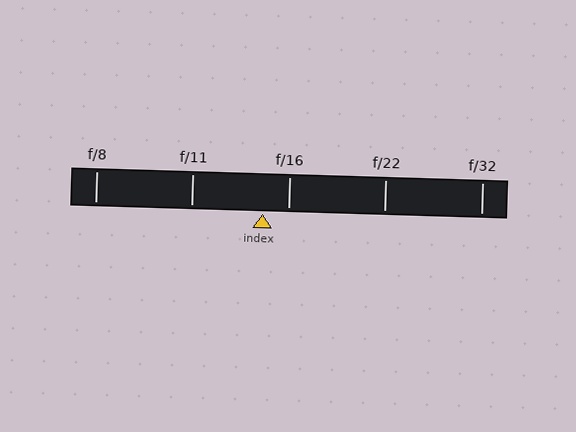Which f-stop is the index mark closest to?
The index mark is closest to f/16.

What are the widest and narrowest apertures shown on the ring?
The widest aperture shown is f/8 and the narrowest is f/32.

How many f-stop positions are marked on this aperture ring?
There are 5 f-stop positions marked.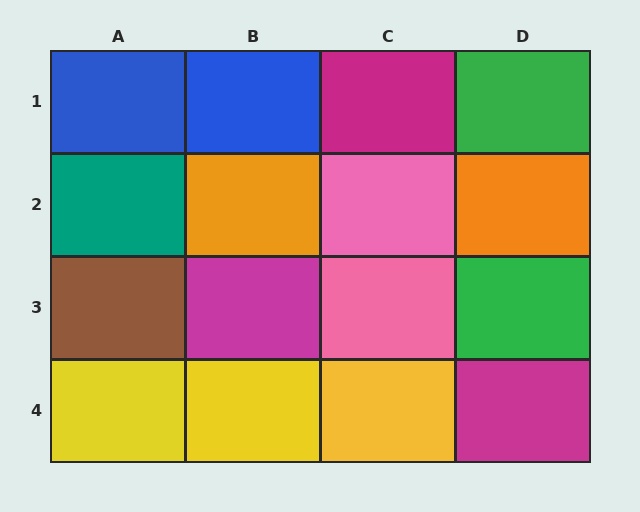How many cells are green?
2 cells are green.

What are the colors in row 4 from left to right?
Yellow, yellow, yellow, magenta.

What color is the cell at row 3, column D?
Green.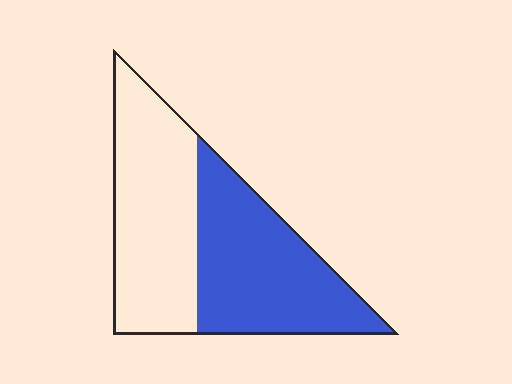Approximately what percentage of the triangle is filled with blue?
Approximately 50%.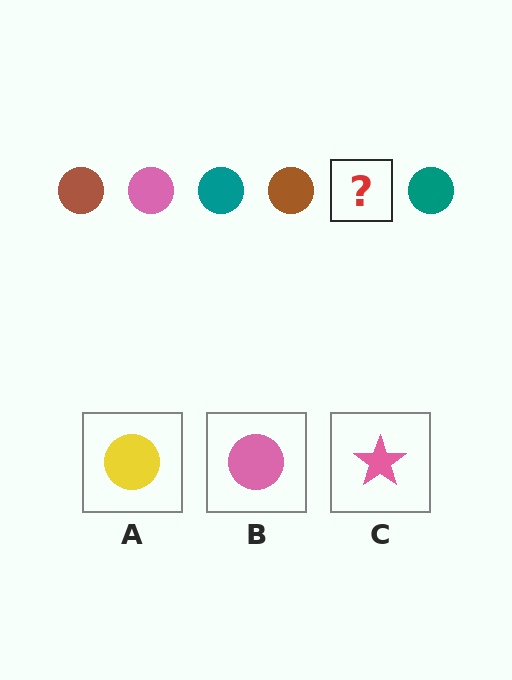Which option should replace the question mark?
Option B.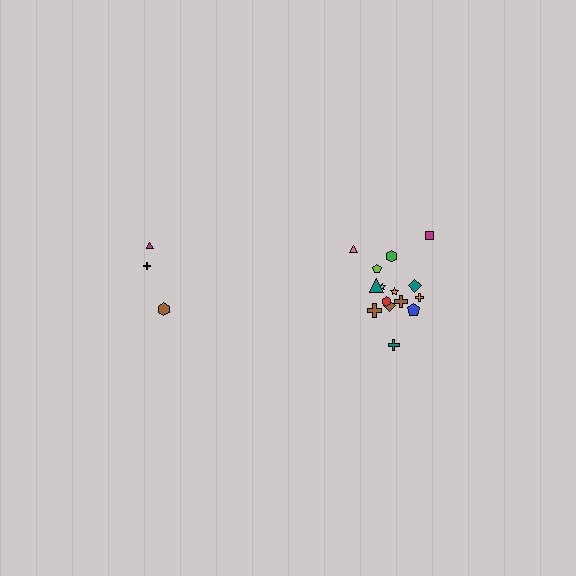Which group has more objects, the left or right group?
The right group.